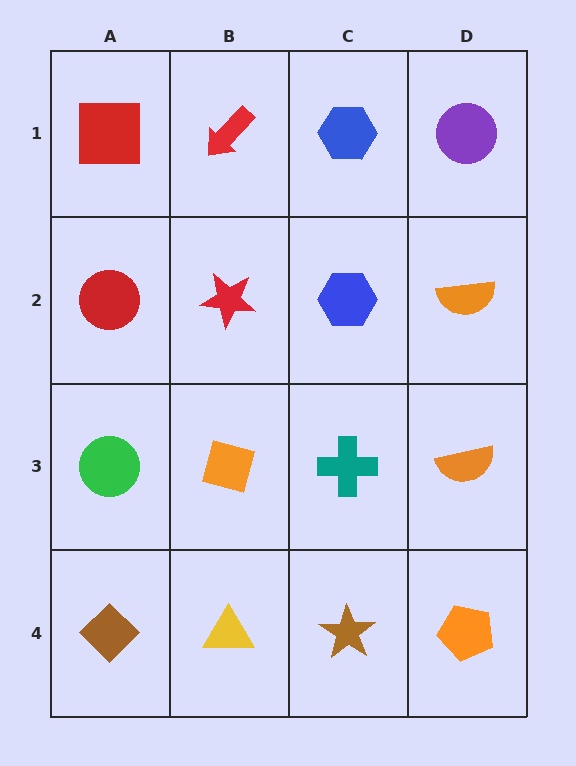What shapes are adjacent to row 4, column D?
An orange semicircle (row 3, column D), a brown star (row 4, column C).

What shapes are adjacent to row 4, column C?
A teal cross (row 3, column C), a yellow triangle (row 4, column B), an orange pentagon (row 4, column D).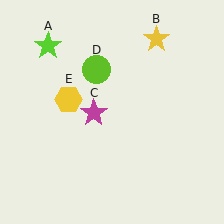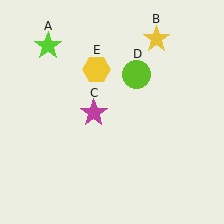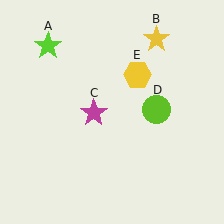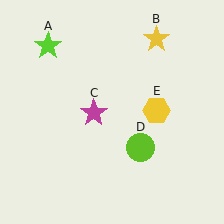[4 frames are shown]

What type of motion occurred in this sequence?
The lime circle (object D), yellow hexagon (object E) rotated clockwise around the center of the scene.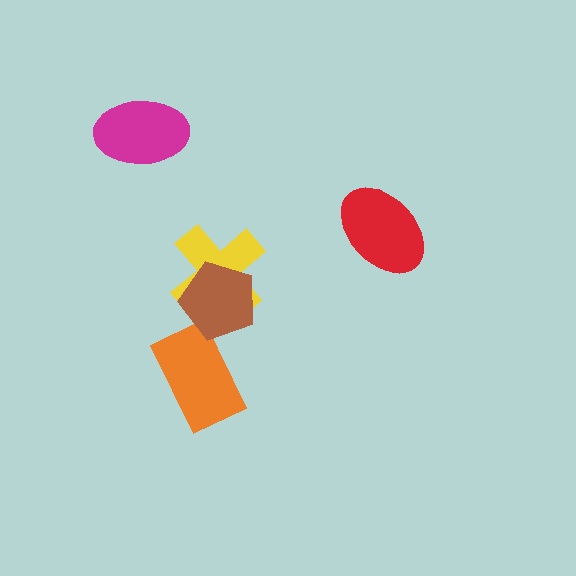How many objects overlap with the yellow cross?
1 object overlaps with the yellow cross.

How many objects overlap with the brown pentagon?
2 objects overlap with the brown pentagon.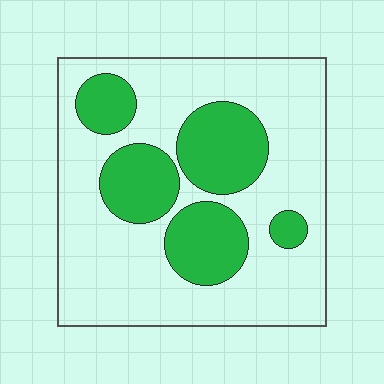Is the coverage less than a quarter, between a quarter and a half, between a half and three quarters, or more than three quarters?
Between a quarter and a half.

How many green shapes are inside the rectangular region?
5.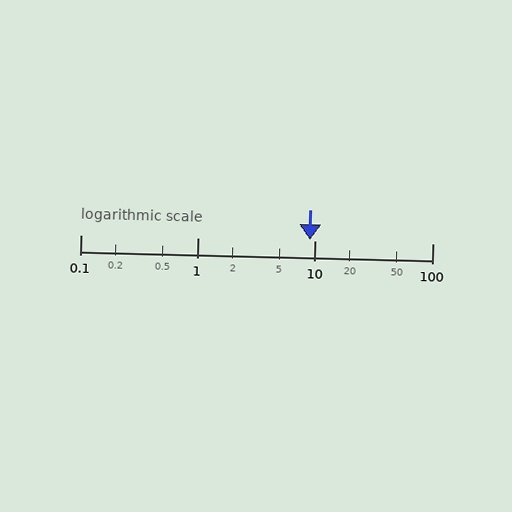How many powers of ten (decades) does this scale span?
The scale spans 3 decades, from 0.1 to 100.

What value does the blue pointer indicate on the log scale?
The pointer indicates approximately 9.